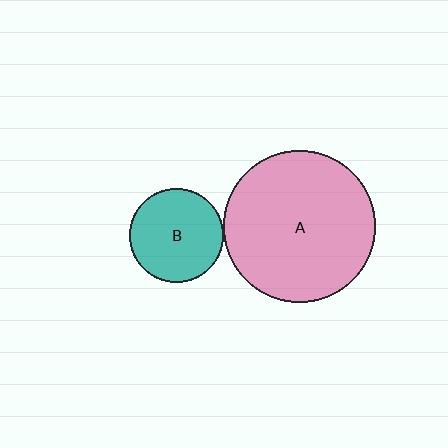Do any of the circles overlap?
No, none of the circles overlap.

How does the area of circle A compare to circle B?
Approximately 2.6 times.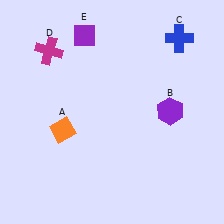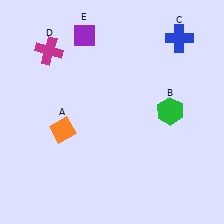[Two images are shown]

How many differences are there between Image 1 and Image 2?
There is 1 difference between the two images.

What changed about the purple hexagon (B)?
In Image 1, B is purple. In Image 2, it changed to green.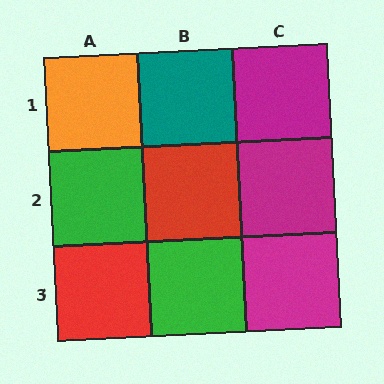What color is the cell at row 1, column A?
Orange.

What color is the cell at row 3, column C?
Magenta.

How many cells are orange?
1 cell is orange.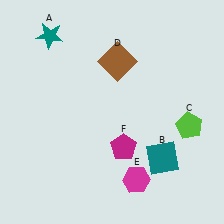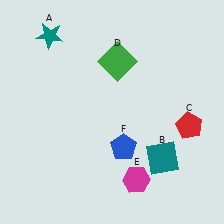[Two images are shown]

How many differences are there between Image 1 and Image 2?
There are 3 differences between the two images.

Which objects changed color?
C changed from lime to red. D changed from brown to green. F changed from magenta to blue.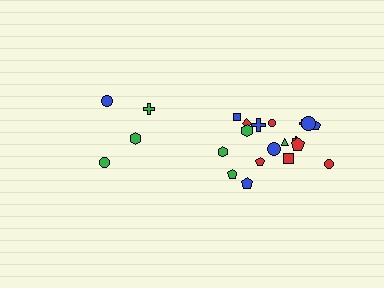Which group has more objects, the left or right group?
The right group.